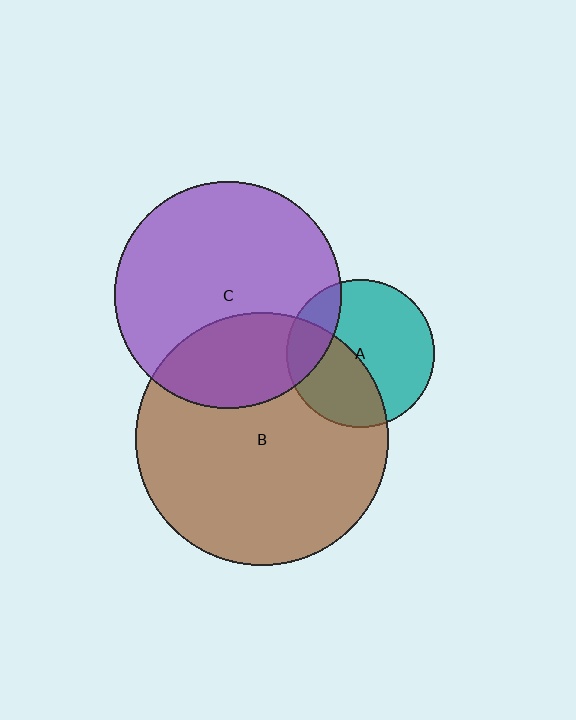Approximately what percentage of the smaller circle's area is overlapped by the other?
Approximately 30%.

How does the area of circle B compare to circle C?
Approximately 1.2 times.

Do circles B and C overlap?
Yes.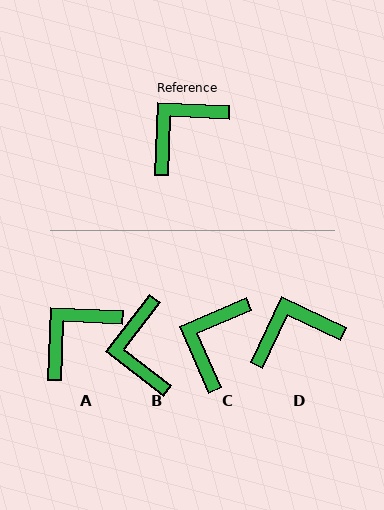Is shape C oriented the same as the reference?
No, it is off by about 26 degrees.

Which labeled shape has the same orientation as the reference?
A.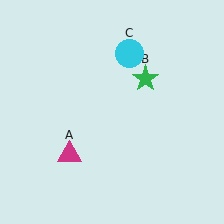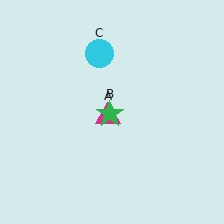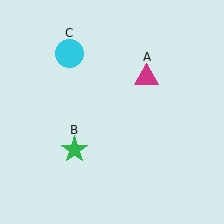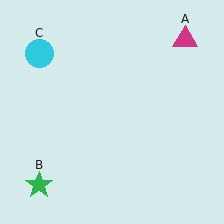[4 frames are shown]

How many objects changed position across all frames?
3 objects changed position: magenta triangle (object A), green star (object B), cyan circle (object C).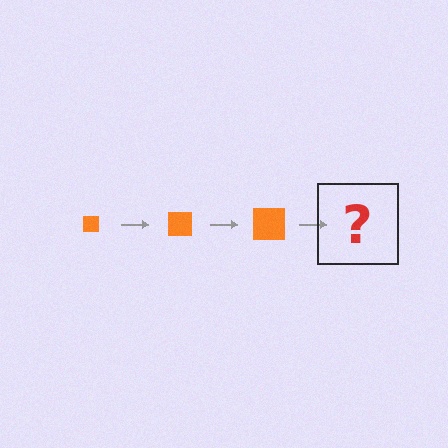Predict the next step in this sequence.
The next step is an orange square, larger than the previous one.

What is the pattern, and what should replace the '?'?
The pattern is that the square gets progressively larger each step. The '?' should be an orange square, larger than the previous one.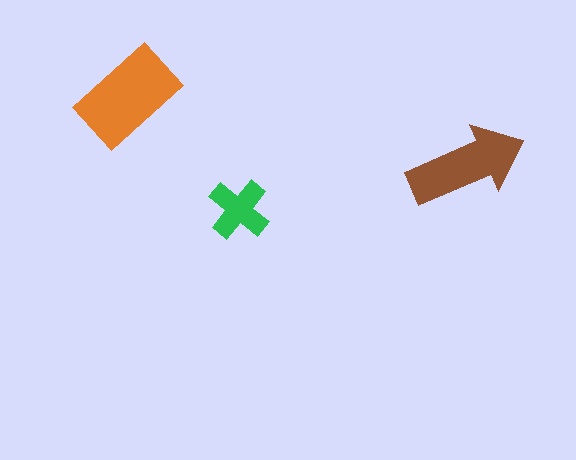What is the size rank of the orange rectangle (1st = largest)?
1st.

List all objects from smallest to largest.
The green cross, the brown arrow, the orange rectangle.